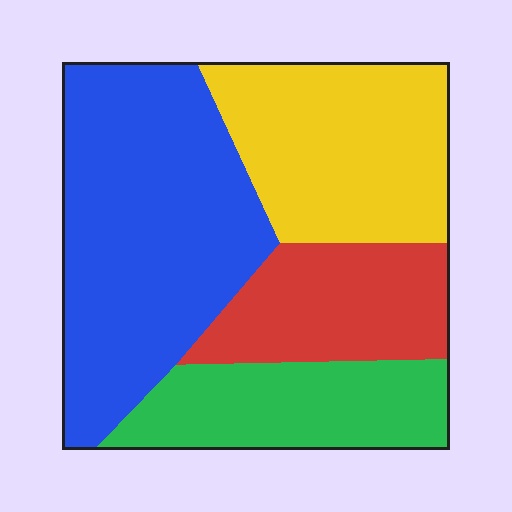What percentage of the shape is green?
Green covers 18% of the shape.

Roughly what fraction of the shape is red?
Red takes up about one sixth (1/6) of the shape.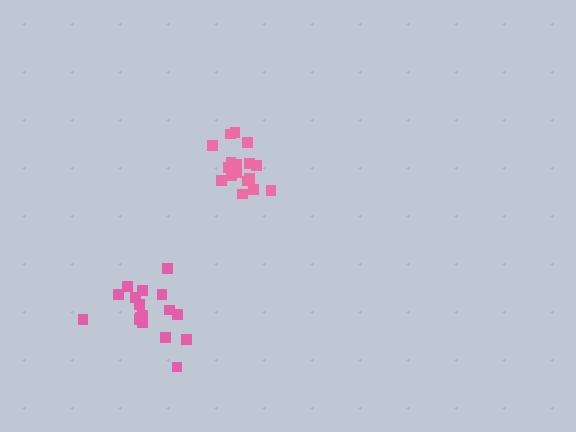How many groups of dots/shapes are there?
There are 2 groups.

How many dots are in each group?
Group 1: 17 dots, Group 2: 17 dots (34 total).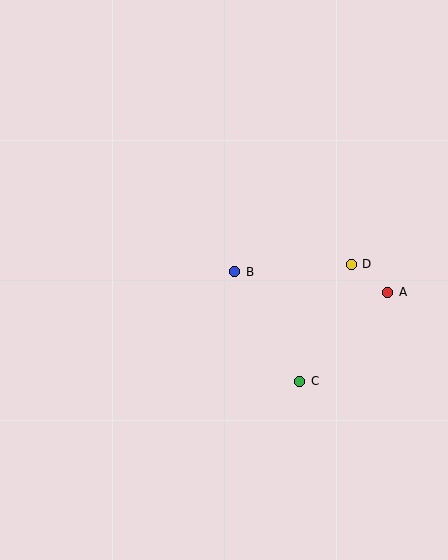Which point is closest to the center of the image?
Point B at (235, 272) is closest to the center.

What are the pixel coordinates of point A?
Point A is at (388, 292).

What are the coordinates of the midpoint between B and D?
The midpoint between B and D is at (293, 268).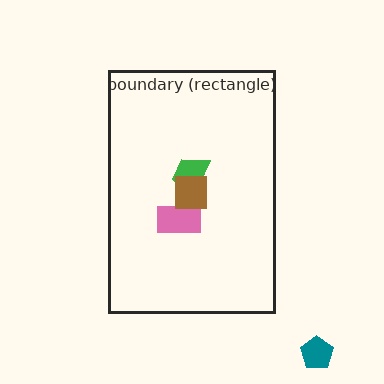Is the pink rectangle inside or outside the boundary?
Inside.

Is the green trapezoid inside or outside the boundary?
Inside.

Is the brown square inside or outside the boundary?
Inside.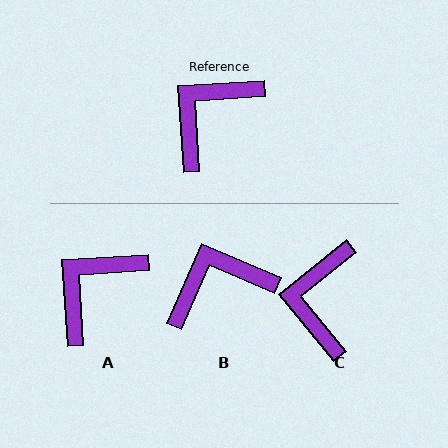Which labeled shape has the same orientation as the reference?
A.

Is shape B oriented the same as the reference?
No, it is off by about 27 degrees.